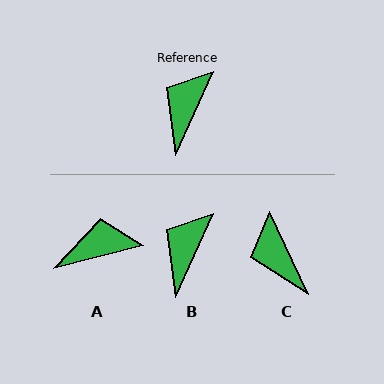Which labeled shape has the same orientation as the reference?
B.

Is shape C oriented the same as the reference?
No, it is off by about 50 degrees.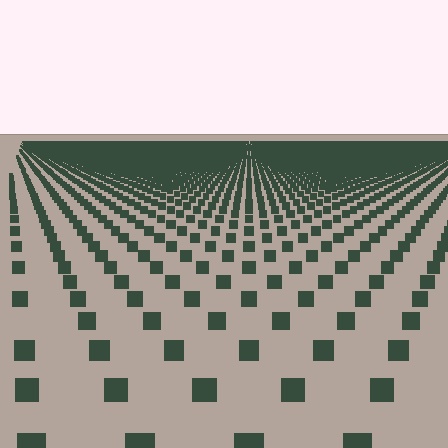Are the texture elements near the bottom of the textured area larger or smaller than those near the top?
Larger. Near the bottom, elements are closer to the viewer and appear at a bigger on-screen size.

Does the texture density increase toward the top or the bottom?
Density increases toward the top.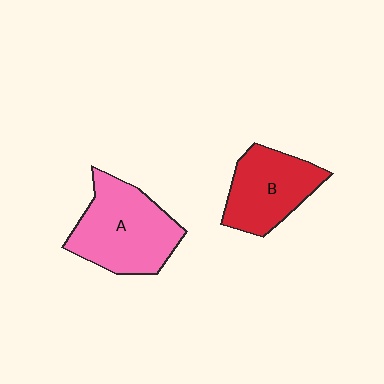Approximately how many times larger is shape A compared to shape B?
Approximately 1.3 times.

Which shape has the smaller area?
Shape B (red).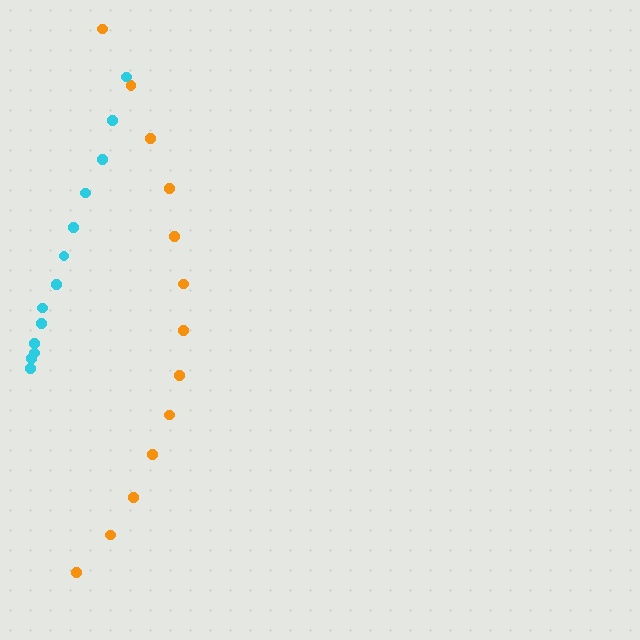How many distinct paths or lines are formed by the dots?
There are 2 distinct paths.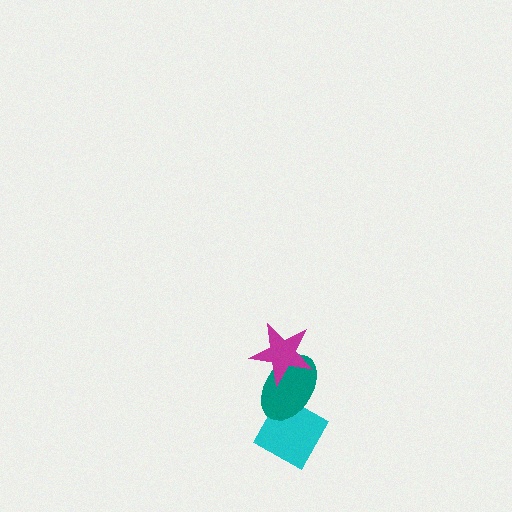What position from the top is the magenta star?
The magenta star is 1st from the top.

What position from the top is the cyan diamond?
The cyan diamond is 3rd from the top.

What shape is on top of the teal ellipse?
The magenta star is on top of the teal ellipse.